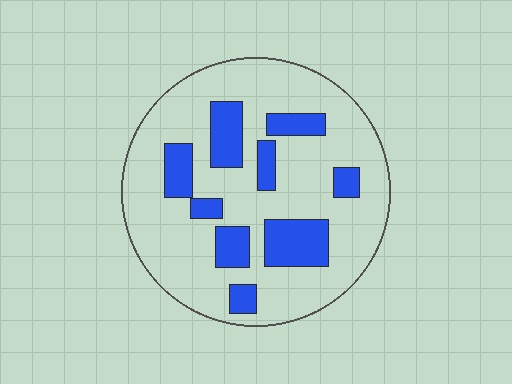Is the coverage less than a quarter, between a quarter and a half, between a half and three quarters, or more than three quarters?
Less than a quarter.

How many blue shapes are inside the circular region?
9.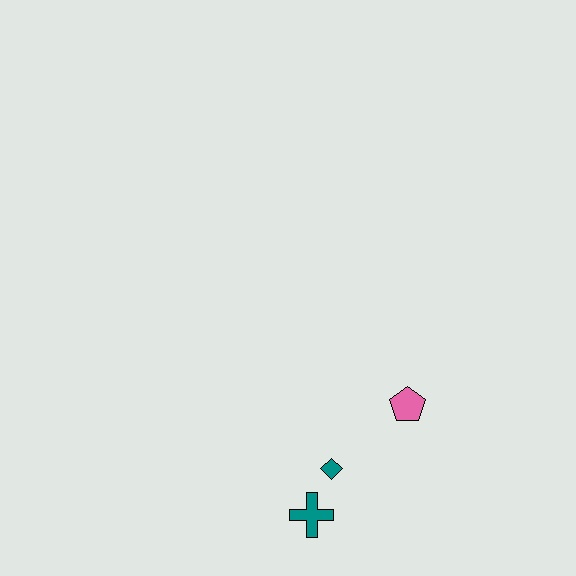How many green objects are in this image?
There are no green objects.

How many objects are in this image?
There are 3 objects.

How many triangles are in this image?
There are no triangles.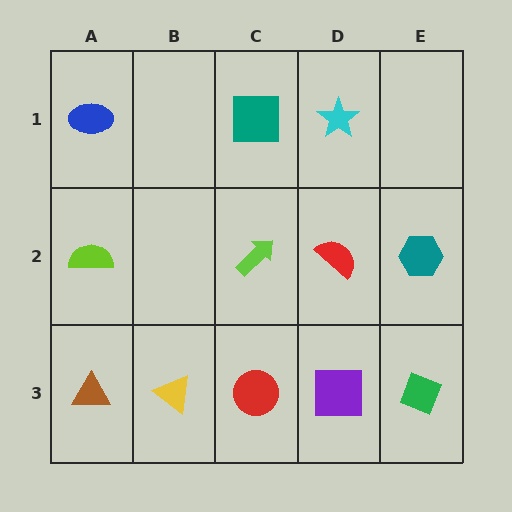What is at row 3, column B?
A yellow triangle.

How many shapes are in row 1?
3 shapes.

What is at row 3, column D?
A purple square.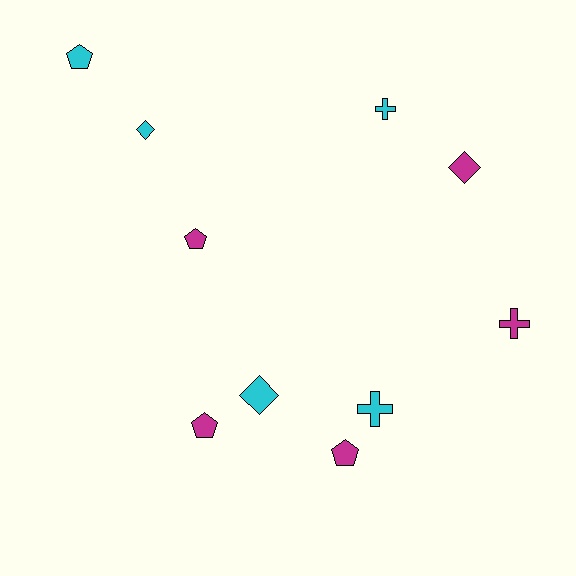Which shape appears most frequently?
Pentagon, with 4 objects.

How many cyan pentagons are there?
There is 1 cyan pentagon.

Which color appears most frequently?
Magenta, with 5 objects.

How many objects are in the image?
There are 10 objects.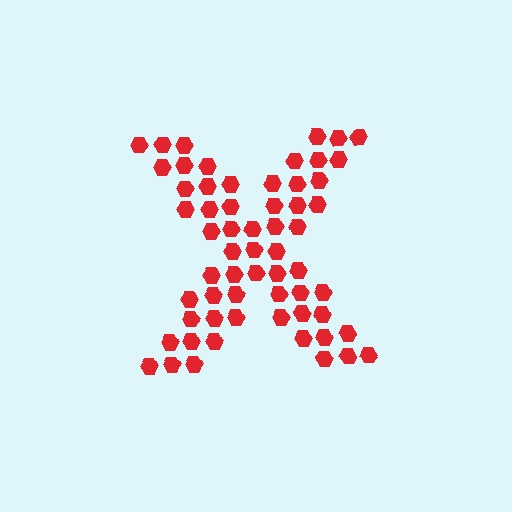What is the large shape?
The large shape is the letter X.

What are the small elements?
The small elements are hexagons.